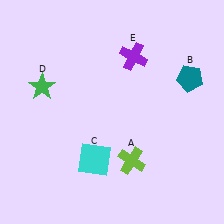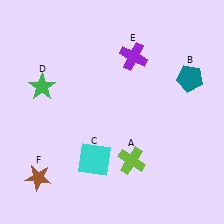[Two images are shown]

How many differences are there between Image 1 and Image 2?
There is 1 difference between the two images.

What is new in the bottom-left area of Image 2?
A brown star (F) was added in the bottom-left area of Image 2.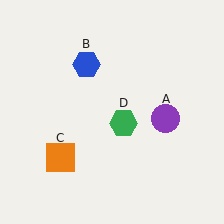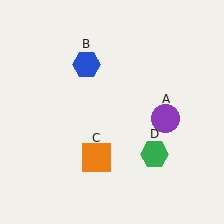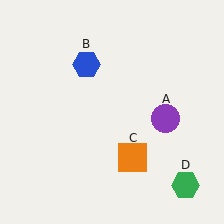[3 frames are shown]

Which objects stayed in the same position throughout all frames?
Purple circle (object A) and blue hexagon (object B) remained stationary.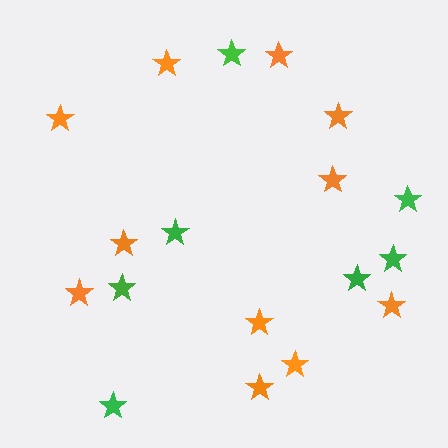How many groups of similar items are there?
There are 2 groups: one group of orange stars (11) and one group of green stars (7).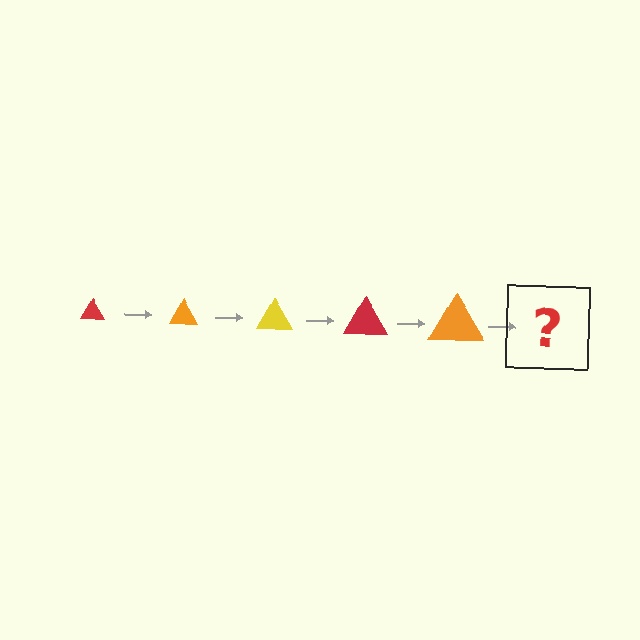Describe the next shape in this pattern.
It should be a yellow triangle, larger than the previous one.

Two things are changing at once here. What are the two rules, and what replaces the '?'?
The two rules are that the triangle grows larger each step and the color cycles through red, orange, and yellow. The '?' should be a yellow triangle, larger than the previous one.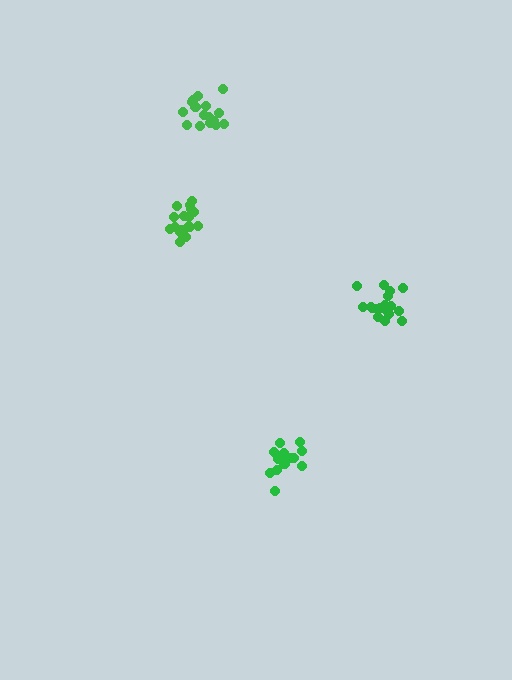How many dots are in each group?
Group 1: 18 dots, Group 2: 18 dots, Group 3: 16 dots, Group 4: 16 dots (68 total).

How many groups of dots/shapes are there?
There are 4 groups.